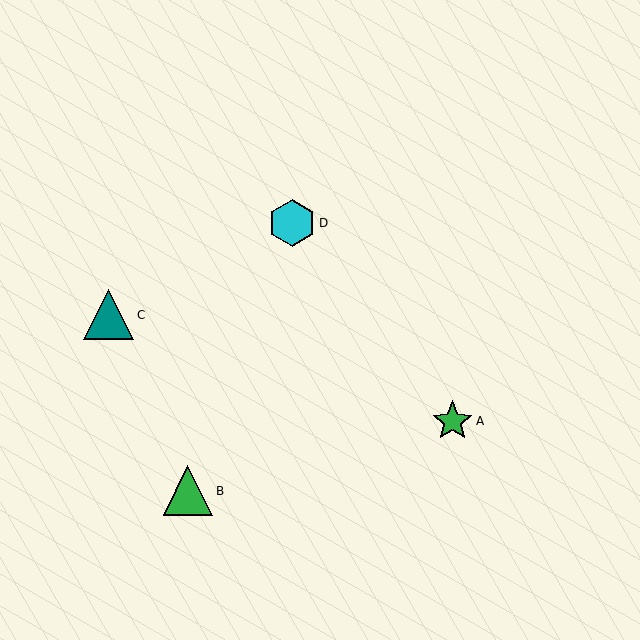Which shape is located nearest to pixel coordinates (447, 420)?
The green star (labeled A) at (452, 421) is nearest to that location.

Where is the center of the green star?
The center of the green star is at (452, 421).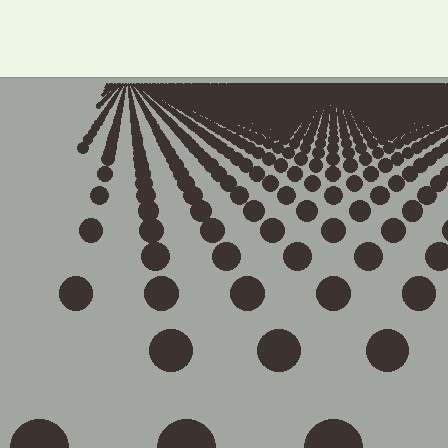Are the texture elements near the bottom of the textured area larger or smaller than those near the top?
Larger. Near the bottom, elements are closer to the viewer and appear at a bigger on-screen size.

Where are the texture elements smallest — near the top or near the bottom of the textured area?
Near the top.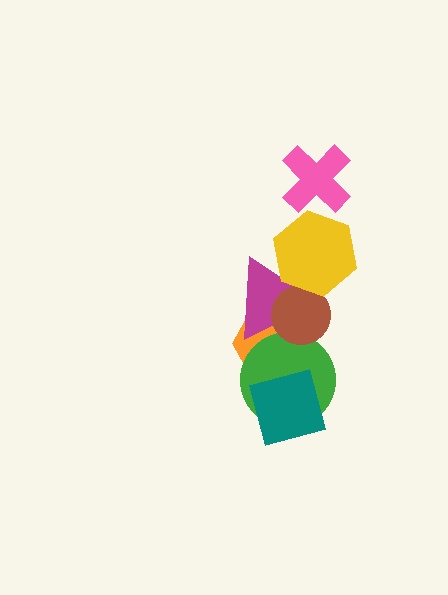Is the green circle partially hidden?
Yes, it is partially covered by another shape.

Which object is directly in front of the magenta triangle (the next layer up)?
The brown circle is directly in front of the magenta triangle.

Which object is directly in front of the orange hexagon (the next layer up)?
The green circle is directly in front of the orange hexagon.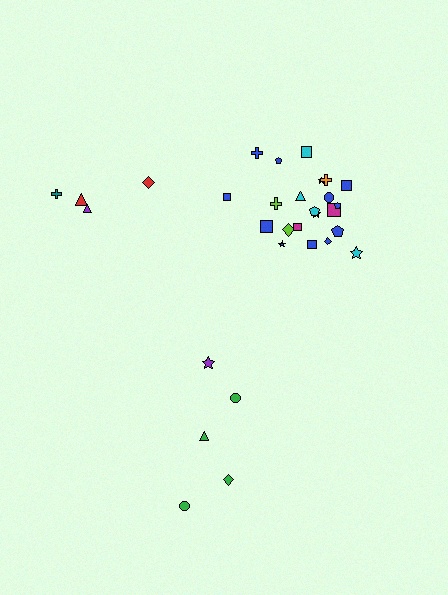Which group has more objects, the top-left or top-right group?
The top-right group.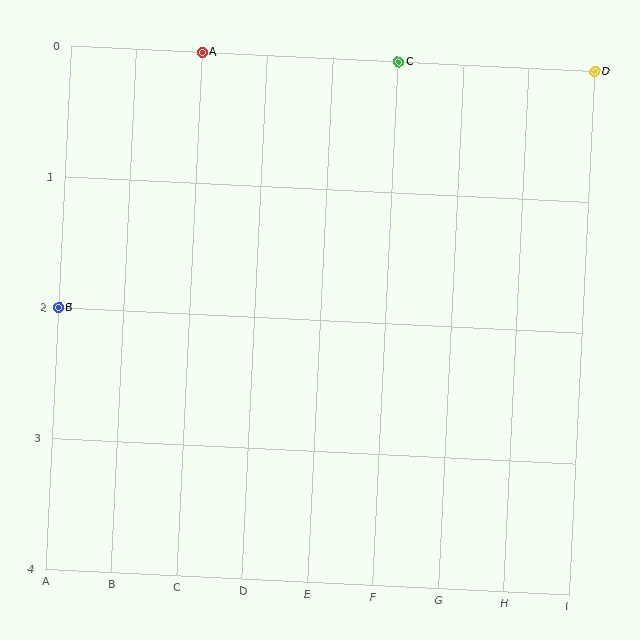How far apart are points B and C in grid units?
Points B and C are 5 columns and 2 rows apart (about 5.4 grid units diagonally).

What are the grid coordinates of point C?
Point C is at grid coordinates (F, 0).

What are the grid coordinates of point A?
Point A is at grid coordinates (C, 0).